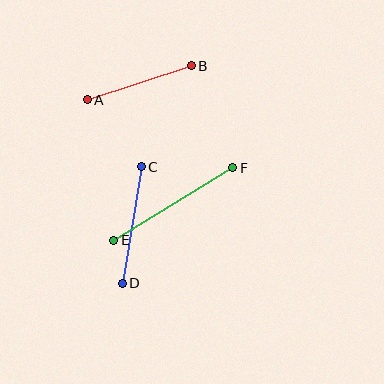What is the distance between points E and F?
The distance is approximately 139 pixels.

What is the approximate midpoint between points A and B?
The midpoint is at approximately (139, 83) pixels.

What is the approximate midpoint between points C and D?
The midpoint is at approximately (132, 225) pixels.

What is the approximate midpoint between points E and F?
The midpoint is at approximately (173, 204) pixels.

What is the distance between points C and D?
The distance is approximately 118 pixels.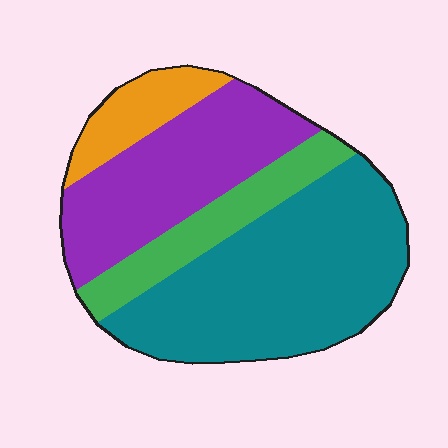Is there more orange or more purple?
Purple.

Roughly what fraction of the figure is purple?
Purple takes up between a quarter and a half of the figure.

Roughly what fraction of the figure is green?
Green covers roughly 15% of the figure.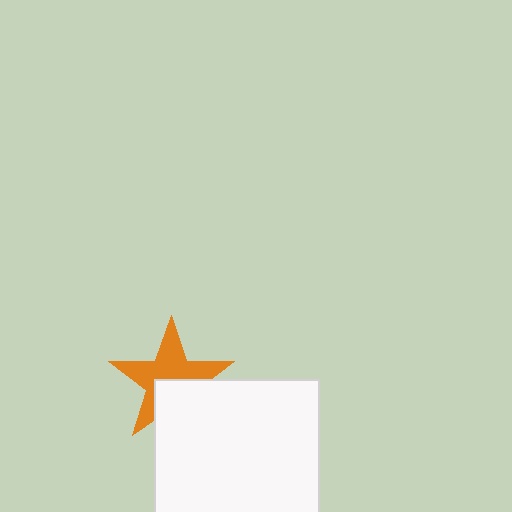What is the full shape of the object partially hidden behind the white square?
The partially hidden object is an orange star.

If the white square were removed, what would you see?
You would see the complete orange star.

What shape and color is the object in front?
The object in front is a white square.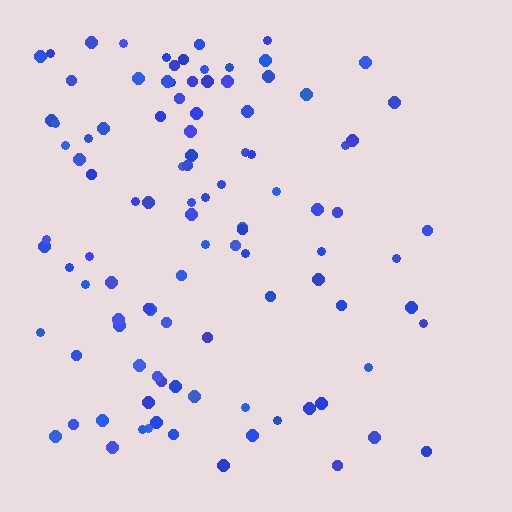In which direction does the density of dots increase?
From right to left, with the left side densest.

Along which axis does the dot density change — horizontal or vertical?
Horizontal.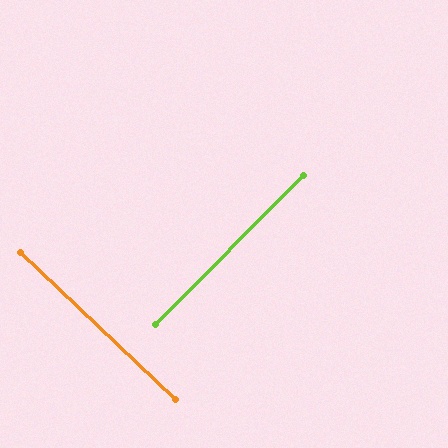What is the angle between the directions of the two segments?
Approximately 89 degrees.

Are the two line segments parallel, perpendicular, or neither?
Perpendicular — they meet at approximately 89°.